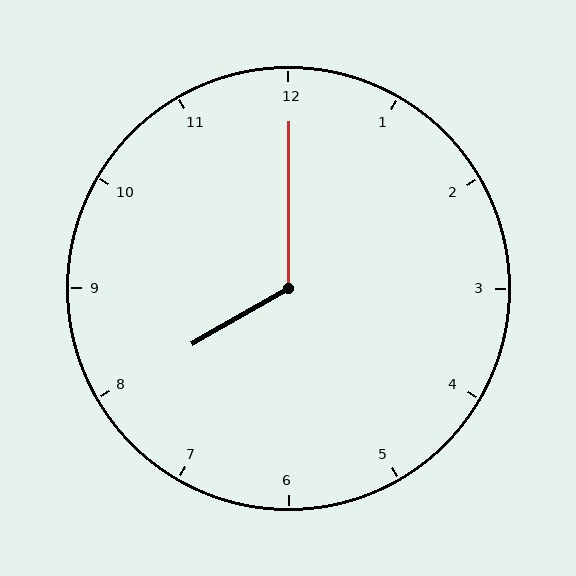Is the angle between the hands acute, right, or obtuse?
It is obtuse.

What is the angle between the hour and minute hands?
Approximately 120 degrees.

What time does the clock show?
8:00.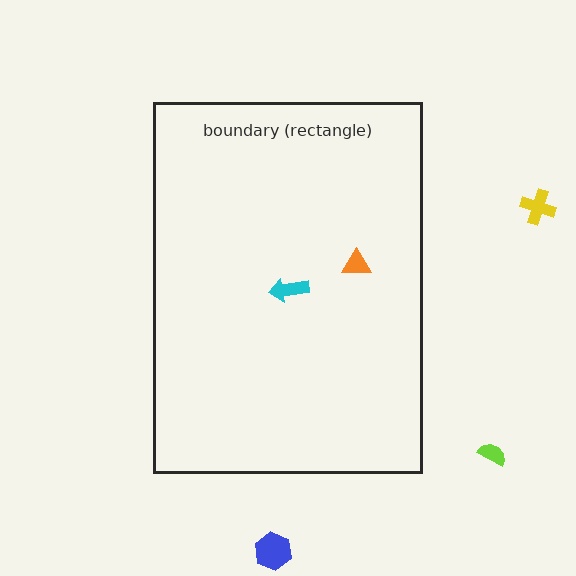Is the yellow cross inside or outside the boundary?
Outside.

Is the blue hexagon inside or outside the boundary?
Outside.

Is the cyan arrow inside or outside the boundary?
Inside.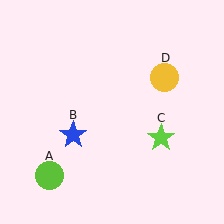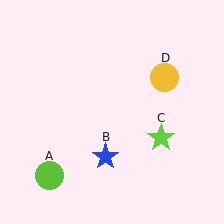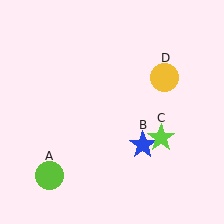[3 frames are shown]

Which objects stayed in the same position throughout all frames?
Lime circle (object A) and lime star (object C) and yellow circle (object D) remained stationary.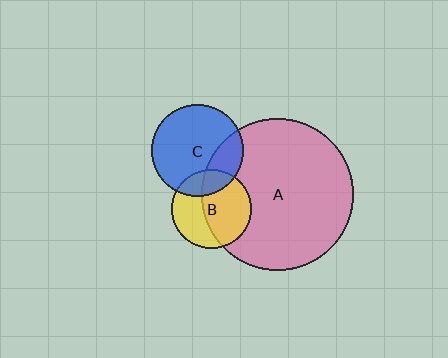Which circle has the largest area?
Circle A (pink).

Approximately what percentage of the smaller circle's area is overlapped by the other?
Approximately 20%.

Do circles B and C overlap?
Yes.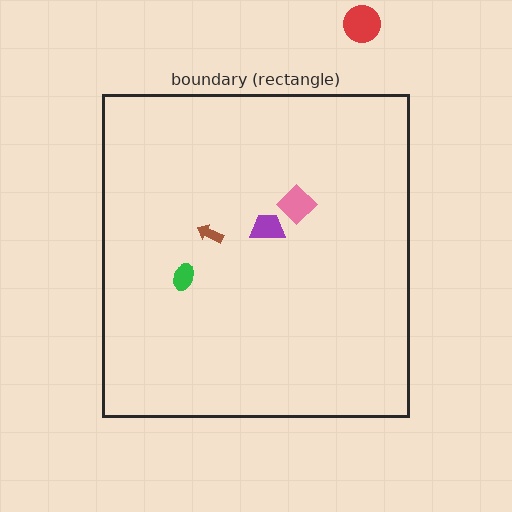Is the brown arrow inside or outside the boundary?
Inside.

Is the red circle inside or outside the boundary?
Outside.